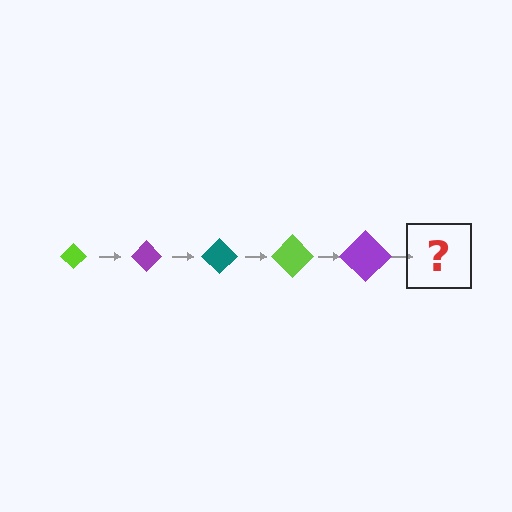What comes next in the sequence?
The next element should be a teal diamond, larger than the previous one.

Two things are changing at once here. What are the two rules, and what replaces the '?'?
The two rules are that the diamond grows larger each step and the color cycles through lime, purple, and teal. The '?' should be a teal diamond, larger than the previous one.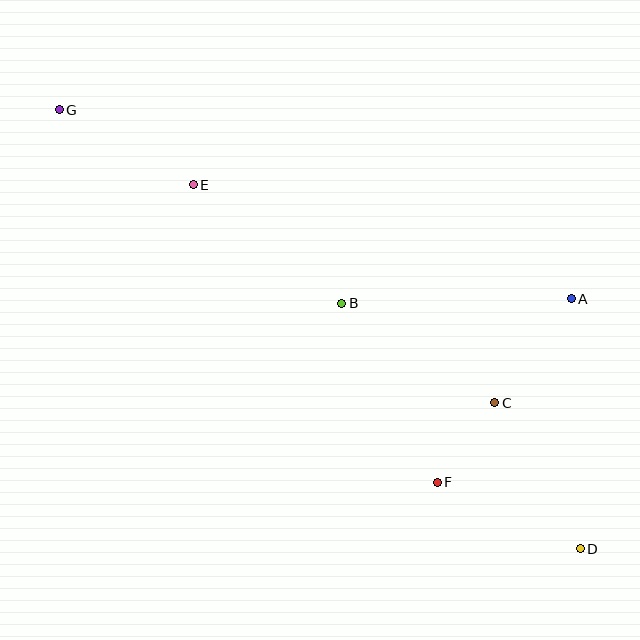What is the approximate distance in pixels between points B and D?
The distance between B and D is approximately 343 pixels.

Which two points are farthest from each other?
Points D and G are farthest from each other.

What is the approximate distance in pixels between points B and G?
The distance between B and G is approximately 342 pixels.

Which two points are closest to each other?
Points C and F are closest to each other.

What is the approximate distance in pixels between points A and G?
The distance between A and G is approximately 546 pixels.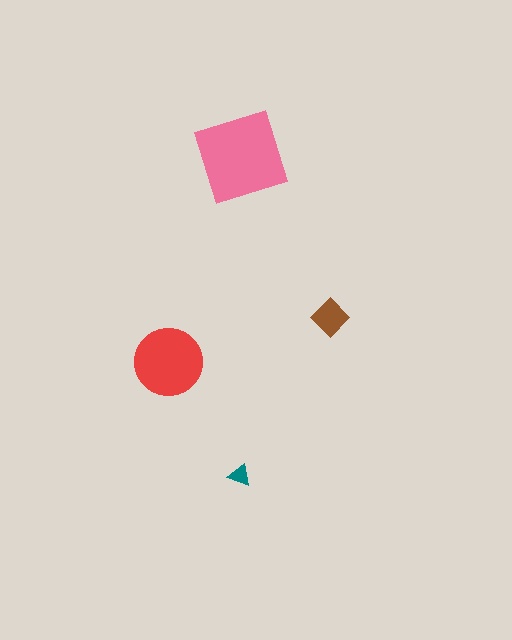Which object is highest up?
The pink square is topmost.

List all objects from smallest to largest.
The teal triangle, the brown diamond, the red circle, the pink square.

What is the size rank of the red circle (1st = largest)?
2nd.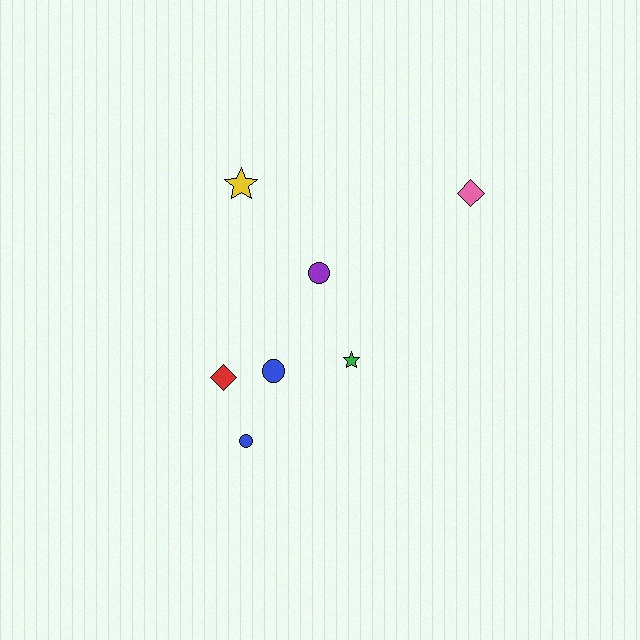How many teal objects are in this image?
There are no teal objects.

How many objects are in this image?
There are 7 objects.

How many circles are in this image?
There are 3 circles.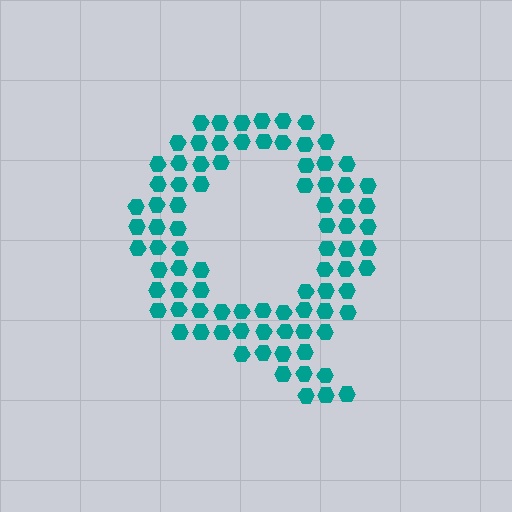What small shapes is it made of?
It is made of small hexagons.